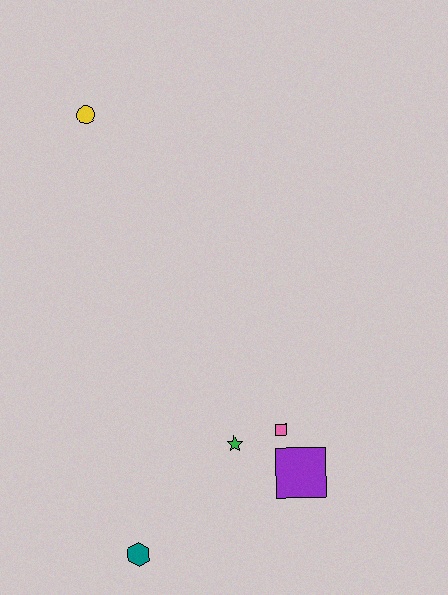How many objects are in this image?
There are 5 objects.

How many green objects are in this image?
There is 1 green object.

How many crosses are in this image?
There are no crosses.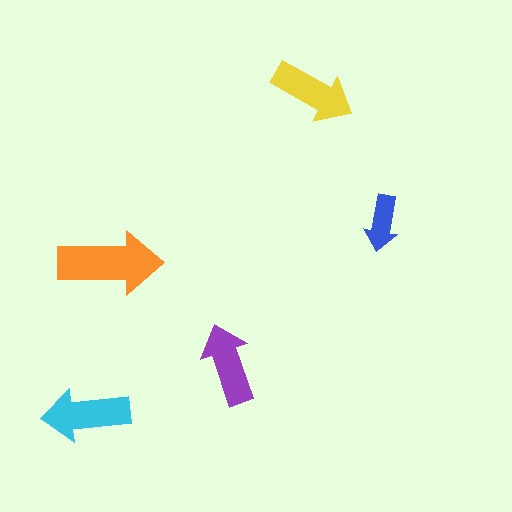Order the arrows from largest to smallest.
the orange one, the cyan one, the yellow one, the purple one, the blue one.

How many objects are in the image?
There are 5 objects in the image.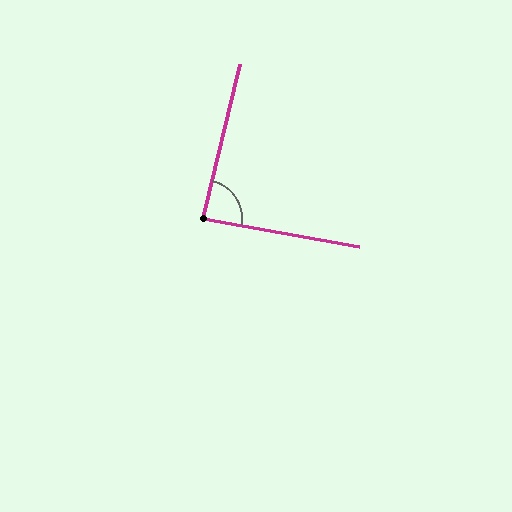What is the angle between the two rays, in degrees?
Approximately 87 degrees.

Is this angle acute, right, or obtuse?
It is approximately a right angle.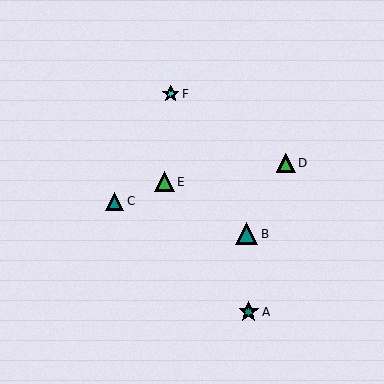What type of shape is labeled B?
Shape B is a teal triangle.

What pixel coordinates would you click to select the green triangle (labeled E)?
Click at (165, 182) to select the green triangle E.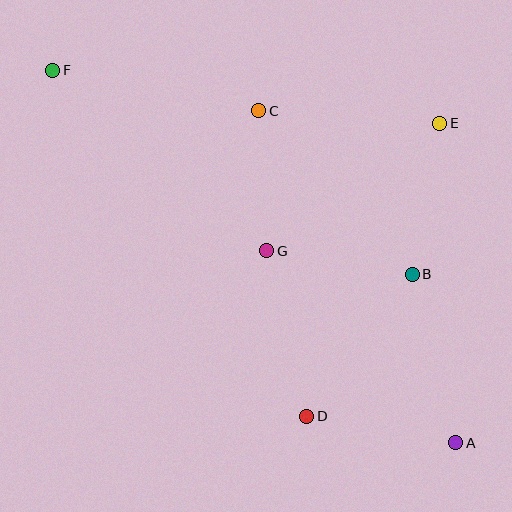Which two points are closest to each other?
Points C and G are closest to each other.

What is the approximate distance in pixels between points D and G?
The distance between D and G is approximately 171 pixels.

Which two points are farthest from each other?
Points A and F are farthest from each other.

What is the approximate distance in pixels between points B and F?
The distance between B and F is approximately 413 pixels.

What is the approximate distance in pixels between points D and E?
The distance between D and E is approximately 322 pixels.